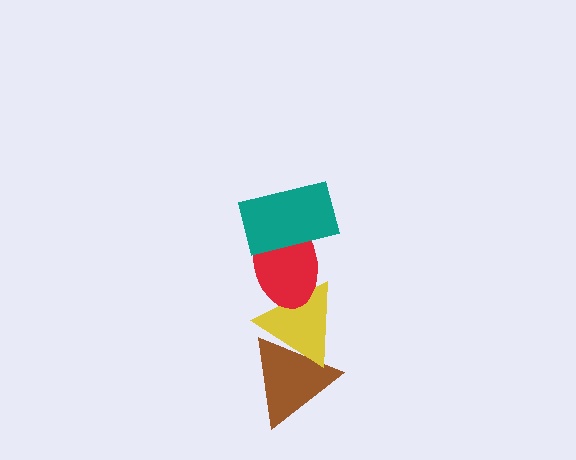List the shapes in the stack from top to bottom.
From top to bottom: the teal rectangle, the red ellipse, the yellow triangle, the brown triangle.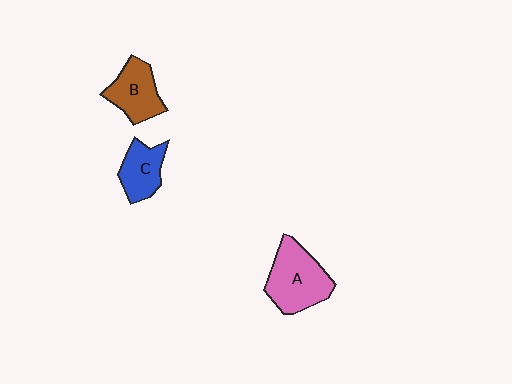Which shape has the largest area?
Shape A (pink).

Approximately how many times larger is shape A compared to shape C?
Approximately 1.6 times.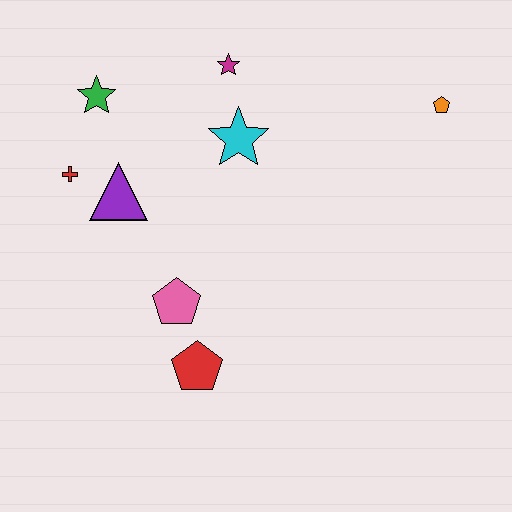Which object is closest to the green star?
The red cross is closest to the green star.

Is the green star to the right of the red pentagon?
No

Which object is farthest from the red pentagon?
The orange pentagon is farthest from the red pentagon.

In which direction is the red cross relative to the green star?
The red cross is below the green star.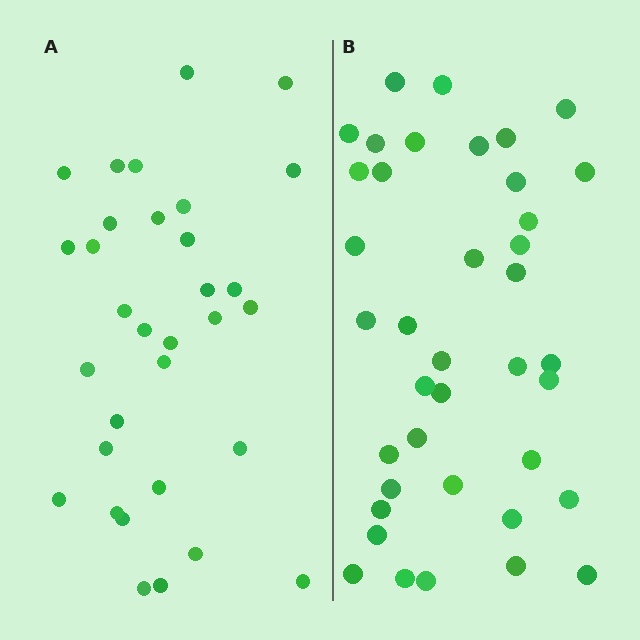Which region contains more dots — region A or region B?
Region B (the right region) has more dots.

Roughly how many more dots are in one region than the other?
Region B has roughly 8 or so more dots than region A.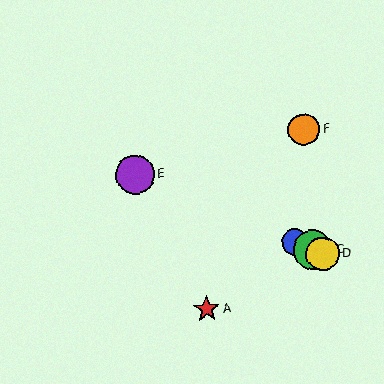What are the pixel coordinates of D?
Object D is at (322, 254).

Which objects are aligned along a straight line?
Objects B, C, D, E are aligned along a straight line.